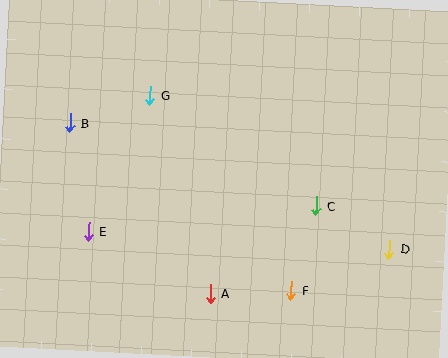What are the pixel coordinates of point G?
Point G is at (150, 95).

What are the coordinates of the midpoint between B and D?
The midpoint between B and D is at (230, 186).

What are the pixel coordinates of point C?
Point C is at (316, 205).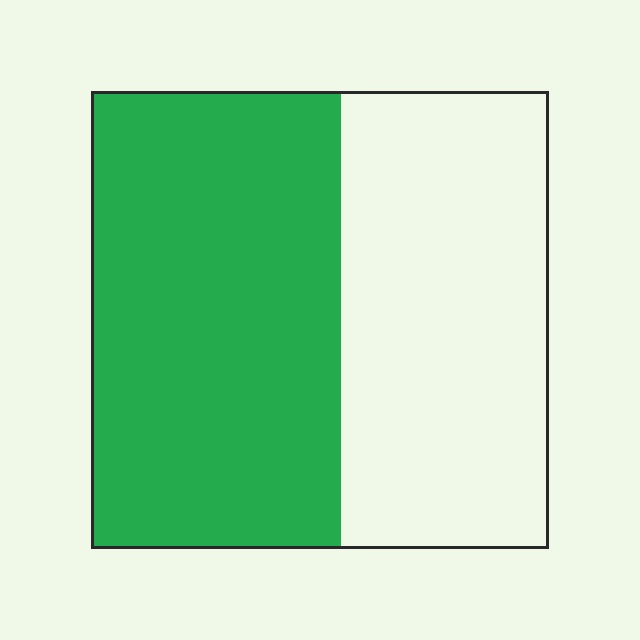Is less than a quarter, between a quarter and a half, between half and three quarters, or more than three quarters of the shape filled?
Between half and three quarters.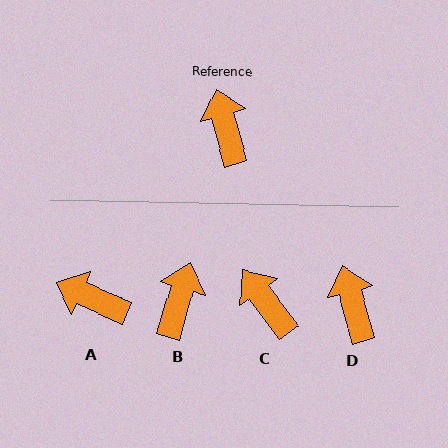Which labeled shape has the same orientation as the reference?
D.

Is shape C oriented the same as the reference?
No, it is off by about 21 degrees.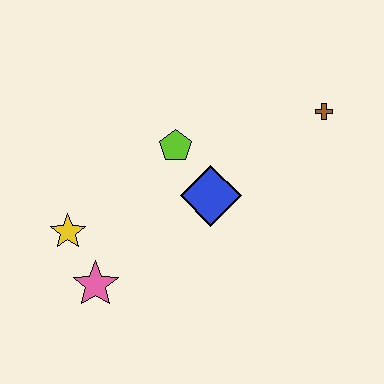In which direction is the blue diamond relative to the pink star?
The blue diamond is to the right of the pink star.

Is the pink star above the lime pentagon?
No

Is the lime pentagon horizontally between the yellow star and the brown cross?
Yes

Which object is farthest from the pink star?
The brown cross is farthest from the pink star.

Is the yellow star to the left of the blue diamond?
Yes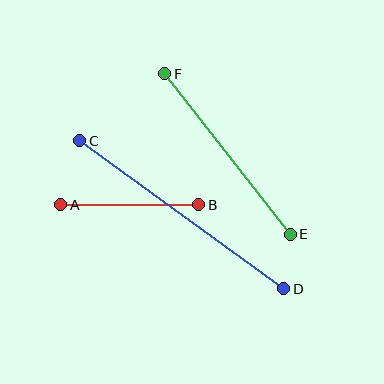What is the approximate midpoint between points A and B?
The midpoint is at approximately (130, 205) pixels.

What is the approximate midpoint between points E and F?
The midpoint is at approximately (227, 154) pixels.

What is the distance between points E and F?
The distance is approximately 204 pixels.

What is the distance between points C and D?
The distance is approximately 252 pixels.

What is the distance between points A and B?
The distance is approximately 138 pixels.